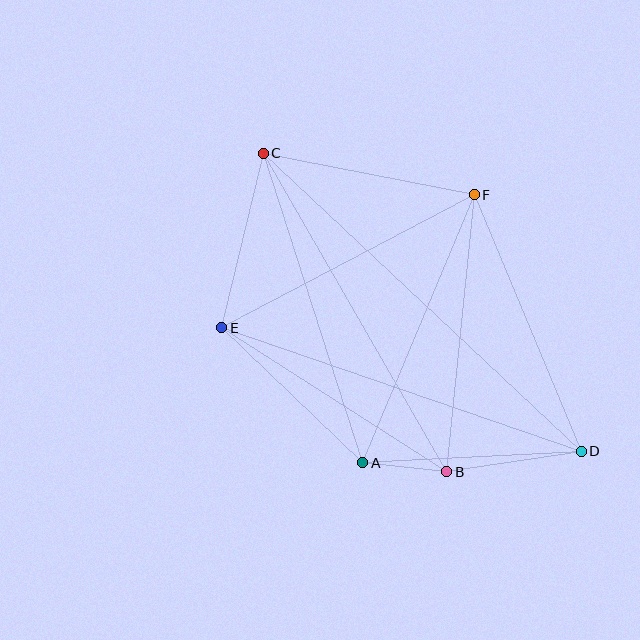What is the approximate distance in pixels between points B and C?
The distance between B and C is approximately 368 pixels.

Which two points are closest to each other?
Points A and B are closest to each other.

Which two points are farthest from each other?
Points C and D are farthest from each other.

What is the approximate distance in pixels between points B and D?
The distance between B and D is approximately 136 pixels.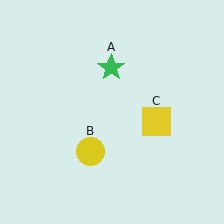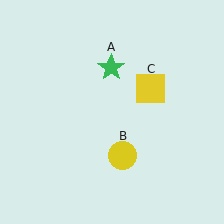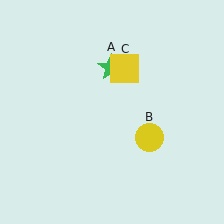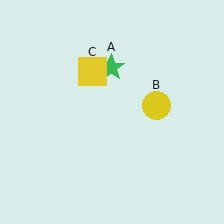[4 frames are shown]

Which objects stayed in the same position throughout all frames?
Green star (object A) remained stationary.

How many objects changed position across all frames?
2 objects changed position: yellow circle (object B), yellow square (object C).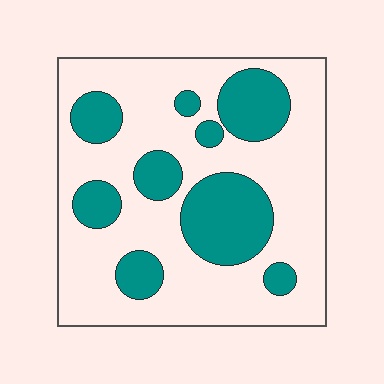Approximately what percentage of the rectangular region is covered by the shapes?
Approximately 30%.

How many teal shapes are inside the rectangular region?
9.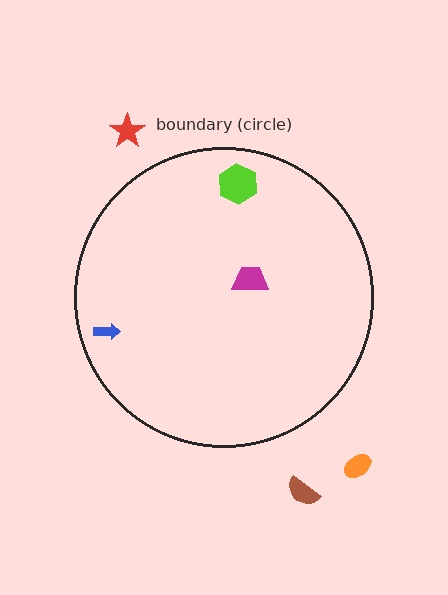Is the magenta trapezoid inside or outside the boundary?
Inside.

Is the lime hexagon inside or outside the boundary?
Inside.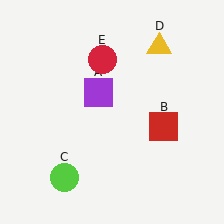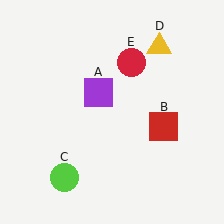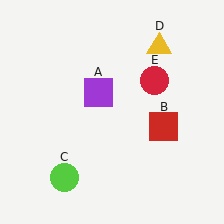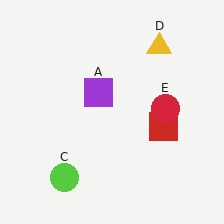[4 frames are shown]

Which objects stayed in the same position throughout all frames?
Purple square (object A) and red square (object B) and lime circle (object C) and yellow triangle (object D) remained stationary.